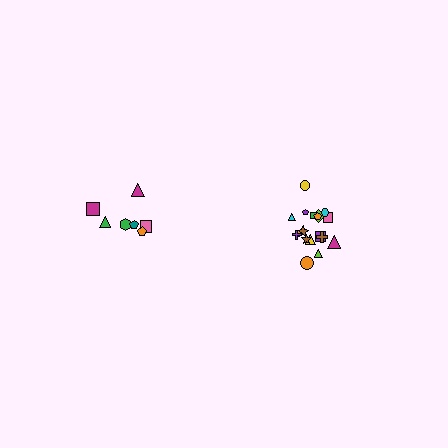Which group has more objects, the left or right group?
The right group.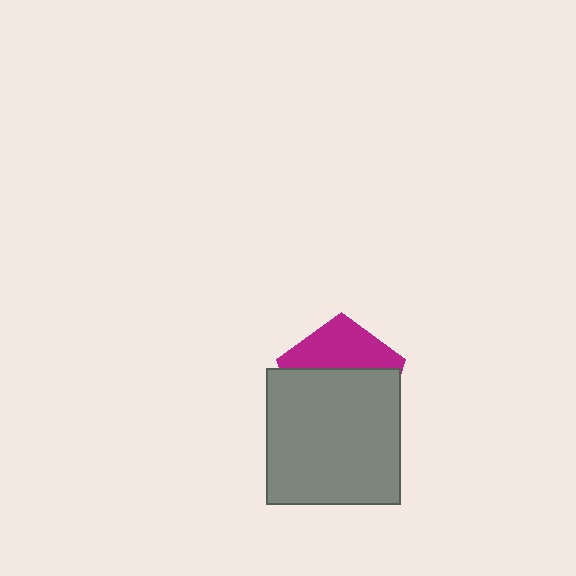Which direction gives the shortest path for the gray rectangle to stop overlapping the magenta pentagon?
Moving down gives the shortest separation.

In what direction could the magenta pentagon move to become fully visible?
The magenta pentagon could move up. That would shift it out from behind the gray rectangle entirely.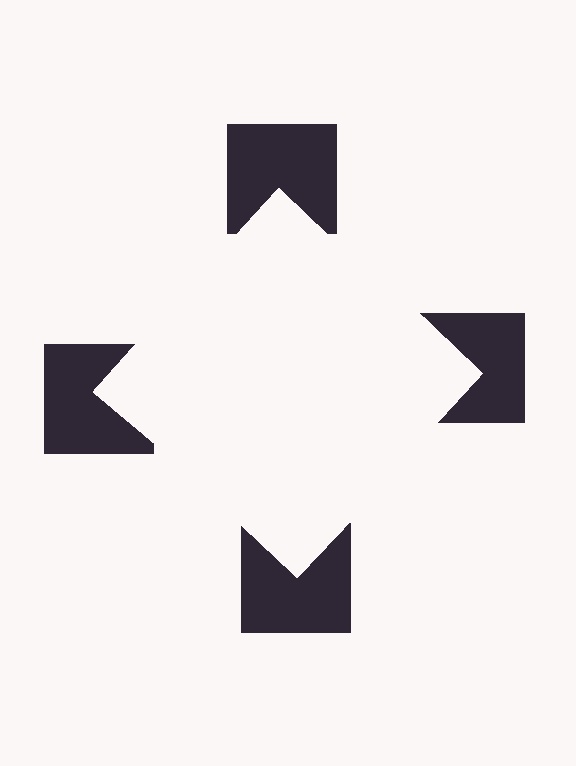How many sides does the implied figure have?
4 sides.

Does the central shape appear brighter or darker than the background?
It typically appears slightly brighter than the background, even though no actual brightness change is drawn.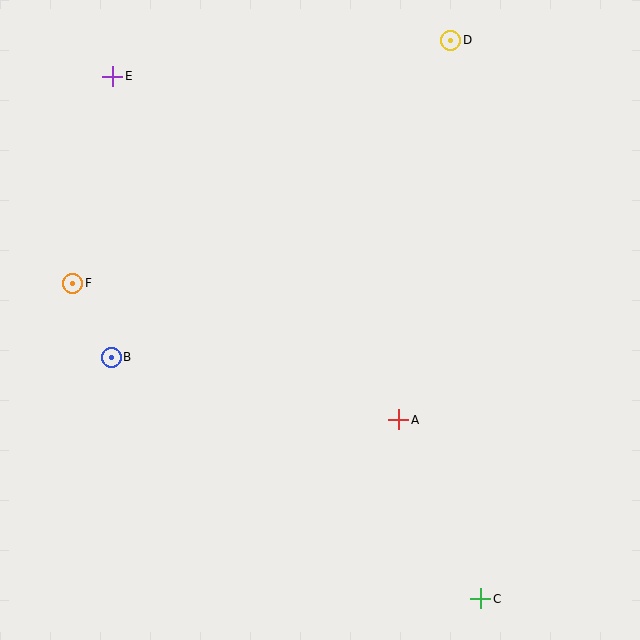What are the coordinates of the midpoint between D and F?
The midpoint between D and F is at (262, 162).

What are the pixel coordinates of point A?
Point A is at (399, 420).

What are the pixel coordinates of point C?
Point C is at (481, 599).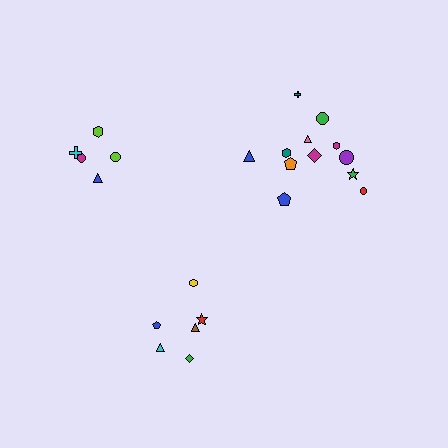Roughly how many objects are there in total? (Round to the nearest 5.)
Roughly 25 objects in total.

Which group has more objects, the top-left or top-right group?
The top-right group.